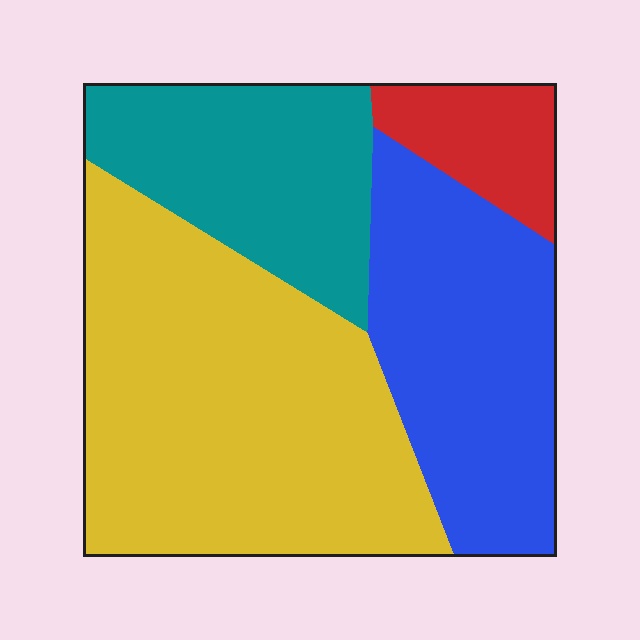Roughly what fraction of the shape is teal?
Teal takes up about one fifth (1/5) of the shape.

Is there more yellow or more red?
Yellow.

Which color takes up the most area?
Yellow, at roughly 45%.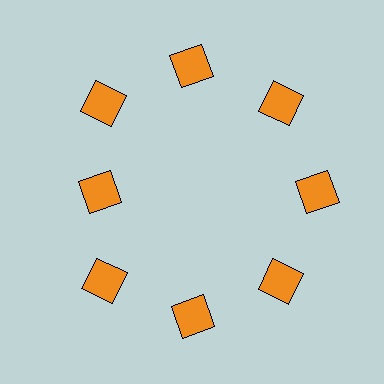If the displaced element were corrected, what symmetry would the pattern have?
It would have 8-fold rotational symmetry — the pattern would map onto itself every 45 degrees.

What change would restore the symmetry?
The symmetry would be restored by moving it outward, back onto the ring so that all 8 squares sit at equal angles and equal distance from the center.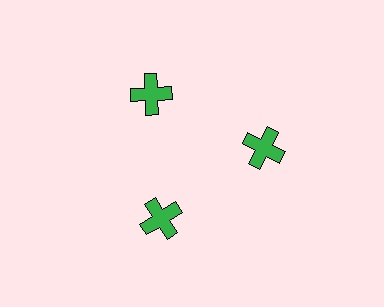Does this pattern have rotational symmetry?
Yes, this pattern has 3-fold rotational symmetry. It looks the same after rotating 120 degrees around the center.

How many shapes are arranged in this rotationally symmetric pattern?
There are 3 shapes, arranged in 3 groups of 1.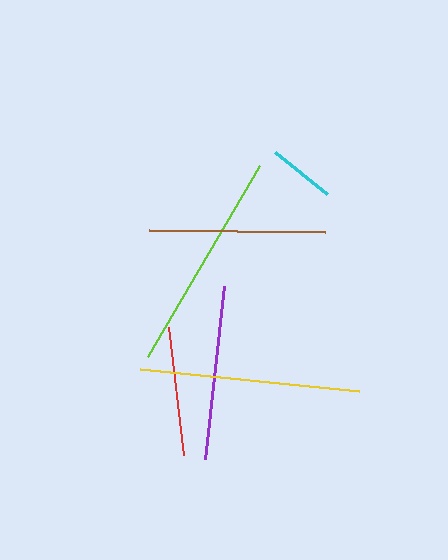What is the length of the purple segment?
The purple segment is approximately 174 pixels long.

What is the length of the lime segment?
The lime segment is approximately 221 pixels long.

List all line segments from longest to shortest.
From longest to shortest: lime, yellow, brown, purple, red, cyan.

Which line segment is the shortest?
The cyan line is the shortest at approximately 67 pixels.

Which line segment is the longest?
The lime line is the longest at approximately 221 pixels.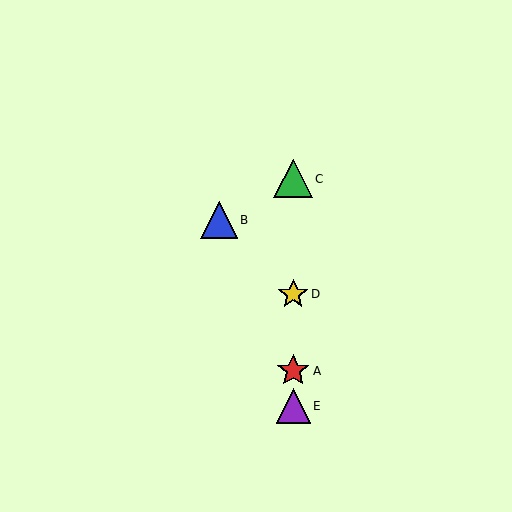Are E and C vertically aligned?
Yes, both are at x≈293.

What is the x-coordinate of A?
Object A is at x≈293.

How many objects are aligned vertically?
4 objects (A, C, D, E) are aligned vertically.